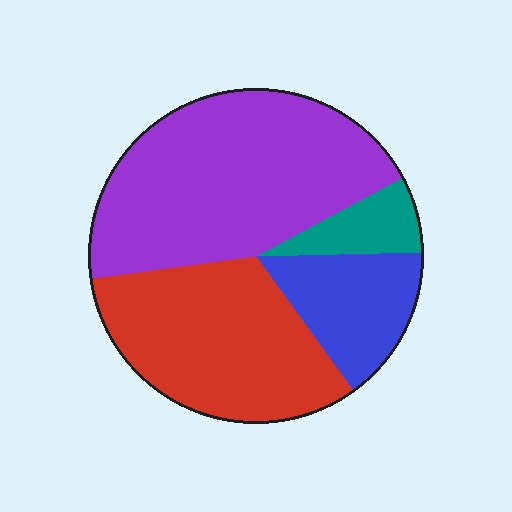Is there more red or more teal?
Red.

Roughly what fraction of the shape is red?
Red takes up between a quarter and a half of the shape.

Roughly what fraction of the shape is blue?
Blue takes up about one sixth (1/6) of the shape.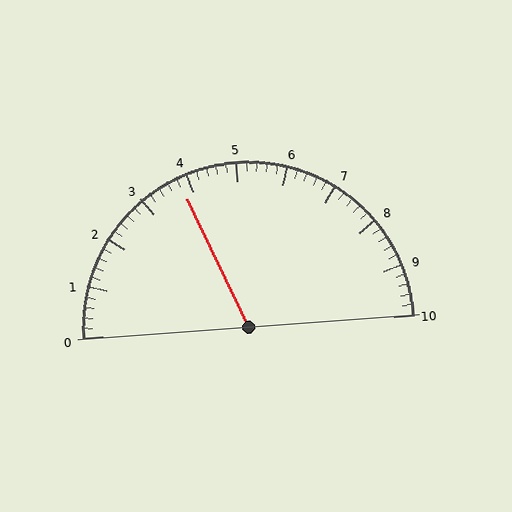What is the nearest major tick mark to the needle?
The nearest major tick mark is 4.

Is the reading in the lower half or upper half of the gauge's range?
The reading is in the lower half of the range (0 to 10).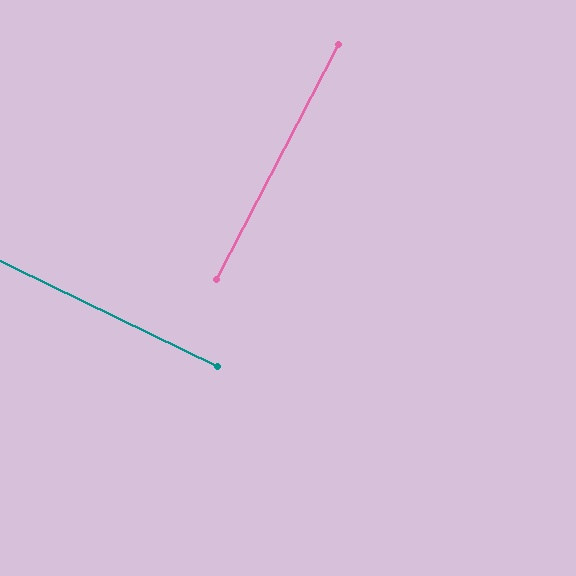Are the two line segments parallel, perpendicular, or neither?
Perpendicular — they meet at approximately 88°.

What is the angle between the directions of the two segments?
Approximately 88 degrees.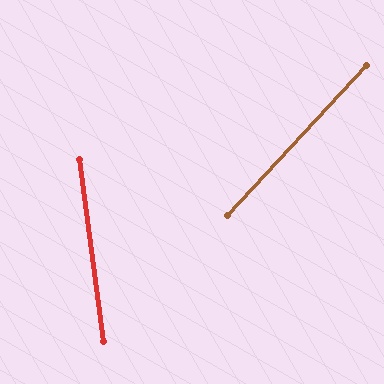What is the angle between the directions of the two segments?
Approximately 50 degrees.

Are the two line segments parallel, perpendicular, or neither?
Neither parallel nor perpendicular — they differ by about 50°.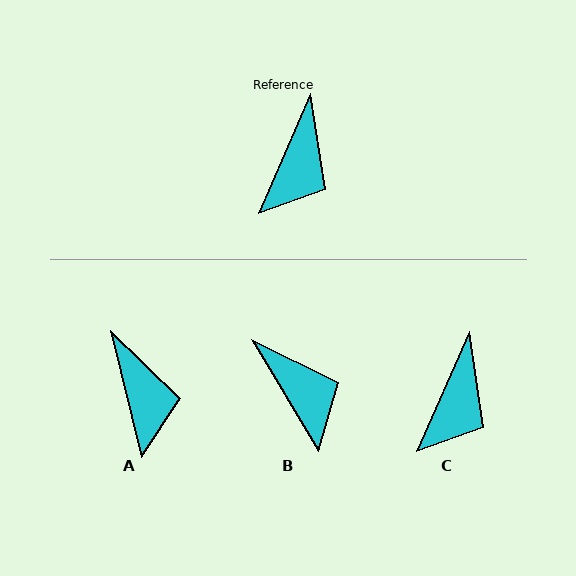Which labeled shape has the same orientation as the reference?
C.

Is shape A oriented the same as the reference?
No, it is off by about 37 degrees.